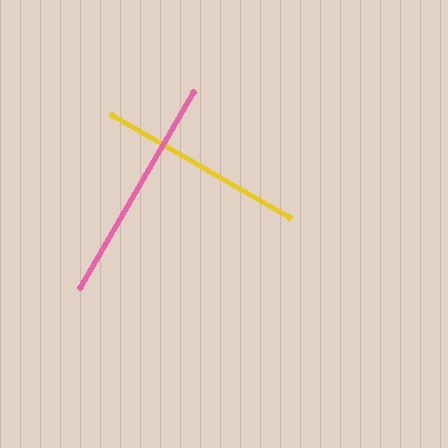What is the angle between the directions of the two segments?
Approximately 90 degrees.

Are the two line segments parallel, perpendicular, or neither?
Perpendicular — they meet at approximately 90°.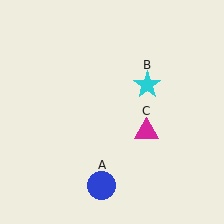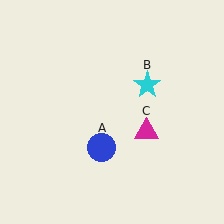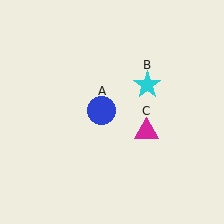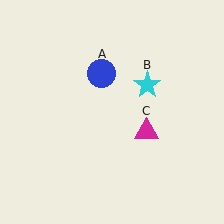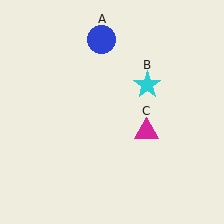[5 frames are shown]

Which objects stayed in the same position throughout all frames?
Cyan star (object B) and magenta triangle (object C) remained stationary.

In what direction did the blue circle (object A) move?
The blue circle (object A) moved up.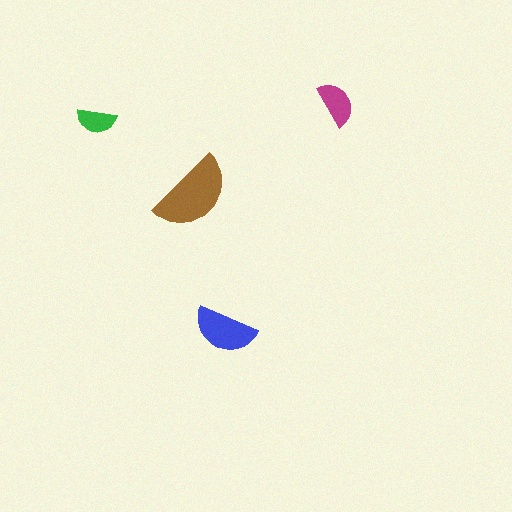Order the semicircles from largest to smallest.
the brown one, the blue one, the magenta one, the green one.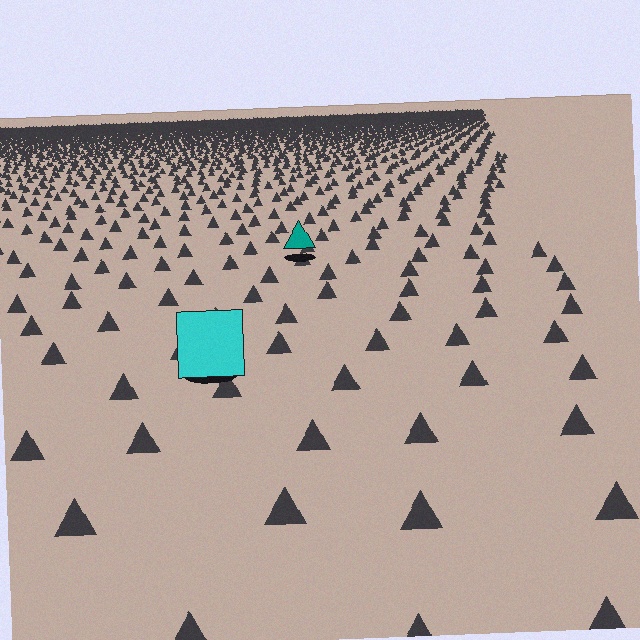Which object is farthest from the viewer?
The teal triangle is farthest from the viewer. It appears smaller and the ground texture around it is denser.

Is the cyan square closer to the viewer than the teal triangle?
Yes. The cyan square is closer — you can tell from the texture gradient: the ground texture is coarser near it.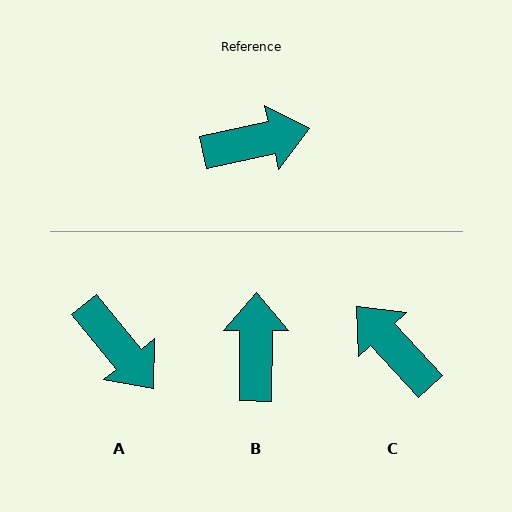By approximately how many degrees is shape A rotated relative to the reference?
Approximately 63 degrees clockwise.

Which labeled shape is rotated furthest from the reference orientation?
C, about 120 degrees away.